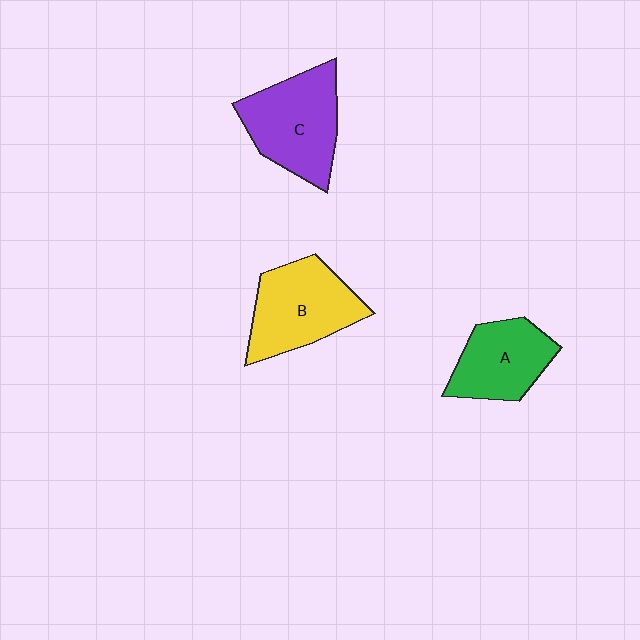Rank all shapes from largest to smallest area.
From largest to smallest: C (purple), B (yellow), A (green).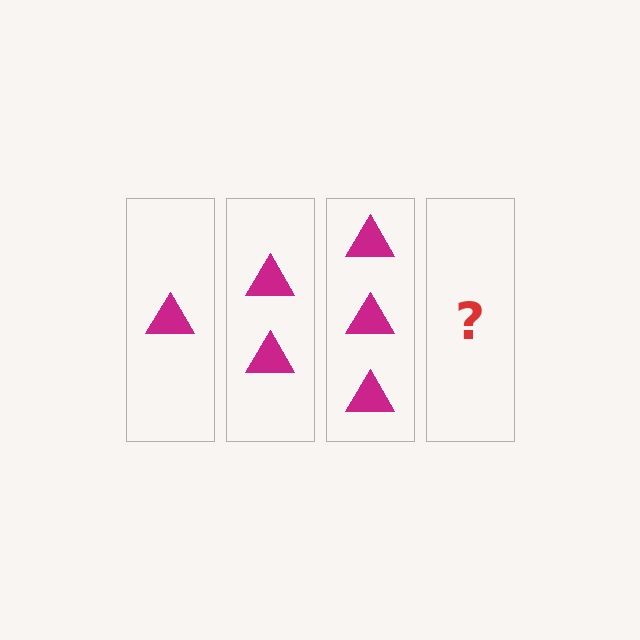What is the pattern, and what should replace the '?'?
The pattern is that each step adds one more triangle. The '?' should be 4 triangles.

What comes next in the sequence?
The next element should be 4 triangles.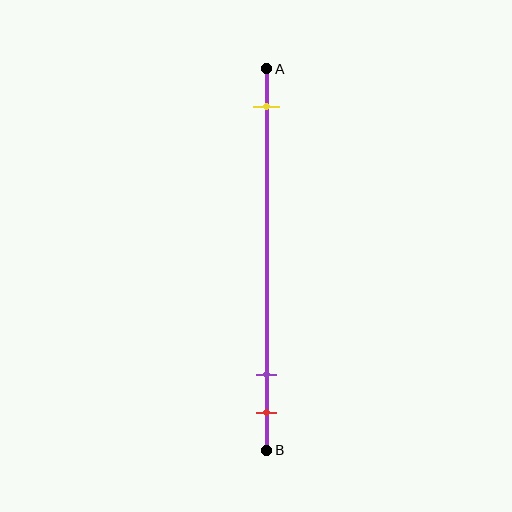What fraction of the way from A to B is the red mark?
The red mark is approximately 90% (0.9) of the way from A to B.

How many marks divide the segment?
There are 3 marks dividing the segment.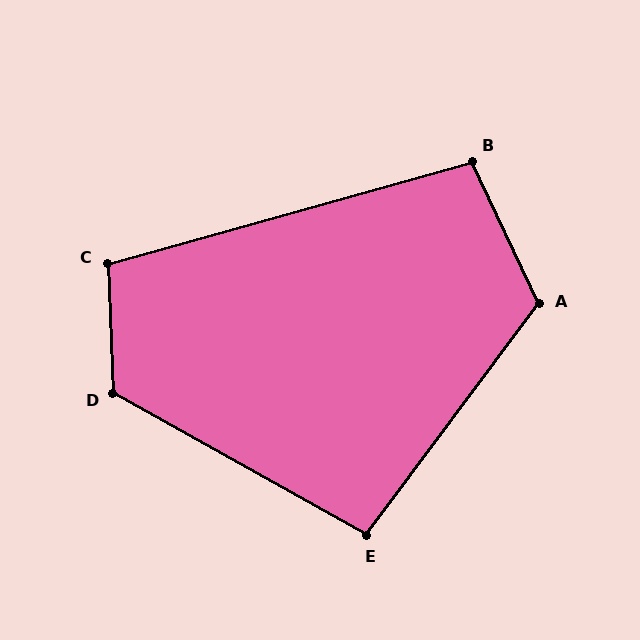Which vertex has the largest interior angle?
D, at approximately 121 degrees.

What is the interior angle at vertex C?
Approximately 103 degrees (obtuse).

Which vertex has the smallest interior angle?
E, at approximately 98 degrees.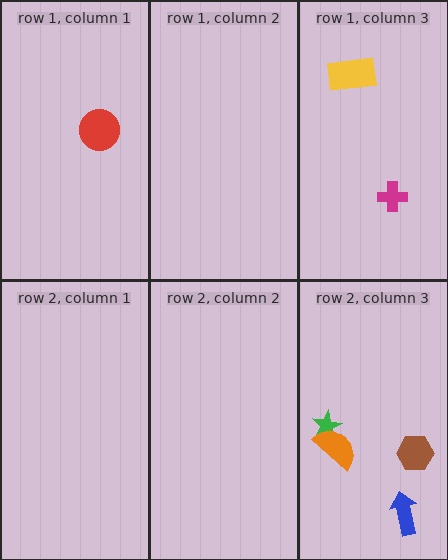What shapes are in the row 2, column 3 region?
The blue arrow, the brown hexagon, the green star, the orange semicircle.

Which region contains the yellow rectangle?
The row 1, column 3 region.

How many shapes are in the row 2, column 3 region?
4.